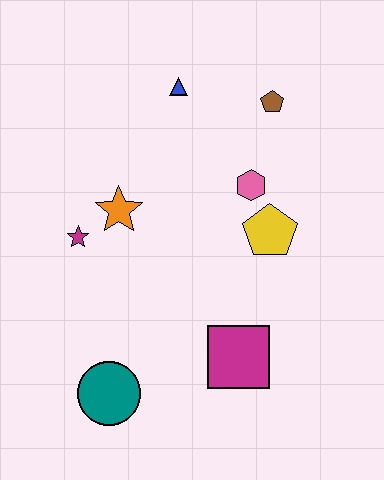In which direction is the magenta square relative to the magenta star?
The magenta square is to the right of the magenta star.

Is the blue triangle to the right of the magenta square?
No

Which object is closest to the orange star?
The magenta star is closest to the orange star.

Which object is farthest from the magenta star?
The brown pentagon is farthest from the magenta star.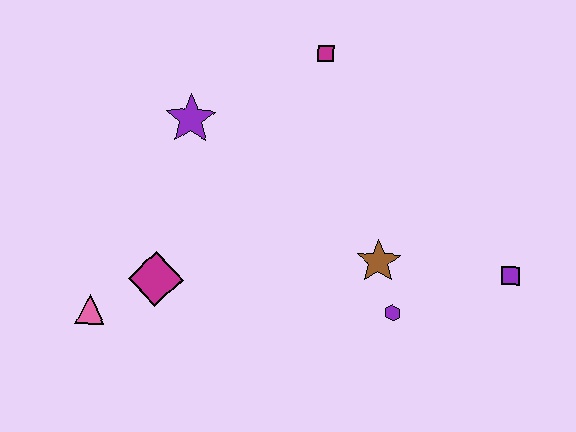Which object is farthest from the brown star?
The pink triangle is farthest from the brown star.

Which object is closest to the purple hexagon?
The brown star is closest to the purple hexagon.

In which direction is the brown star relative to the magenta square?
The brown star is below the magenta square.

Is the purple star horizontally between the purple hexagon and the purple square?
No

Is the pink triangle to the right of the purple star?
No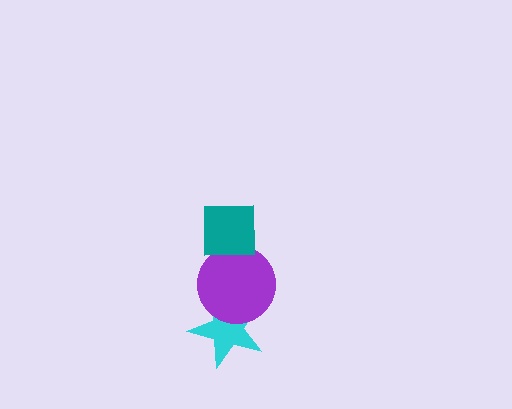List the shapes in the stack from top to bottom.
From top to bottom: the teal square, the purple circle, the cyan star.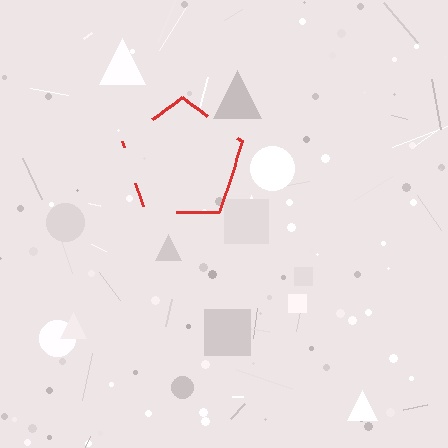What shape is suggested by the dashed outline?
The dashed outline suggests a pentagon.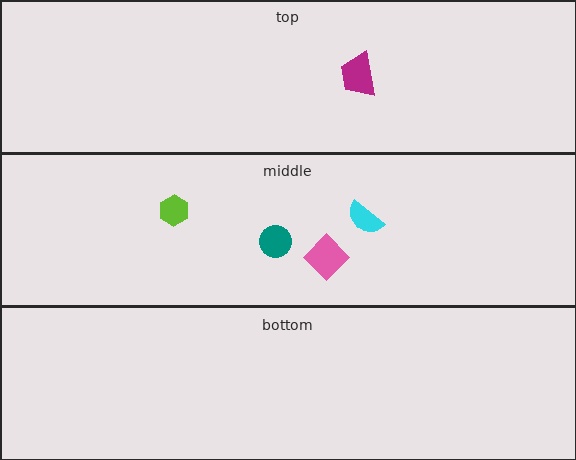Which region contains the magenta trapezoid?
The top region.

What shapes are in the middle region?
The pink diamond, the lime hexagon, the cyan semicircle, the teal circle.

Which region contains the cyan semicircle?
The middle region.